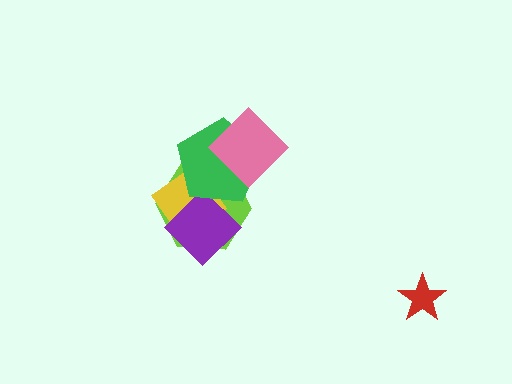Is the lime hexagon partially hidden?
Yes, it is partially covered by another shape.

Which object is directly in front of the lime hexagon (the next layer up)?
The yellow diamond is directly in front of the lime hexagon.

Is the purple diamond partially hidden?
Yes, it is partially covered by another shape.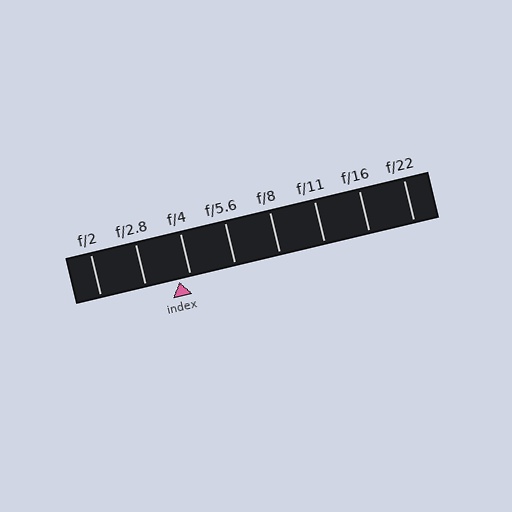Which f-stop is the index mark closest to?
The index mark is closest to f/4.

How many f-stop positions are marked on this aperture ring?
There are 8 f-stop positions marked.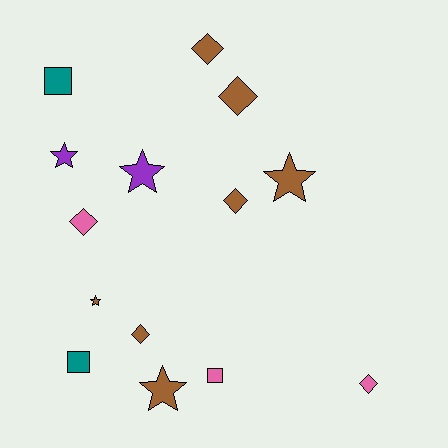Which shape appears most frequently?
Diamond, with 6 objects.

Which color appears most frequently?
Brown, with 7 objects.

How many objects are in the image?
There are 14 objects.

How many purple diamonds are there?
There are no purple diamonds.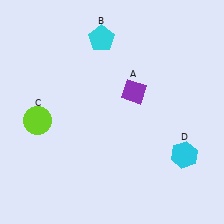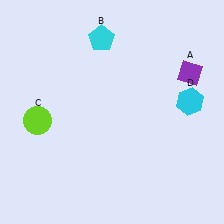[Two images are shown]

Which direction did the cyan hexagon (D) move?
The cyan hexagon (D) moved up.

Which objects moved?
The objects that moved are: the purple diamond (A), the cyan hexagon (D).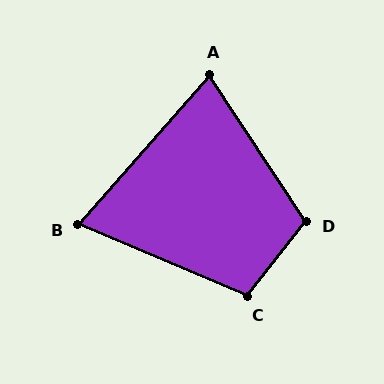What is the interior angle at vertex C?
Approximately 105 degrees (obtuse).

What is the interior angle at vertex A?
Approximately 75 degrees (acute).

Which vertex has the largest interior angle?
D, at approximately 108 degrees.